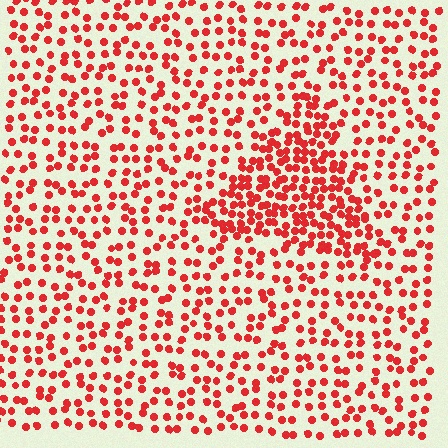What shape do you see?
I see a triangle.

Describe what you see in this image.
The image contains small red elements arranged at two different densities. A triangle-shaped region is visible where the elements are more densely packed than the surrounding area.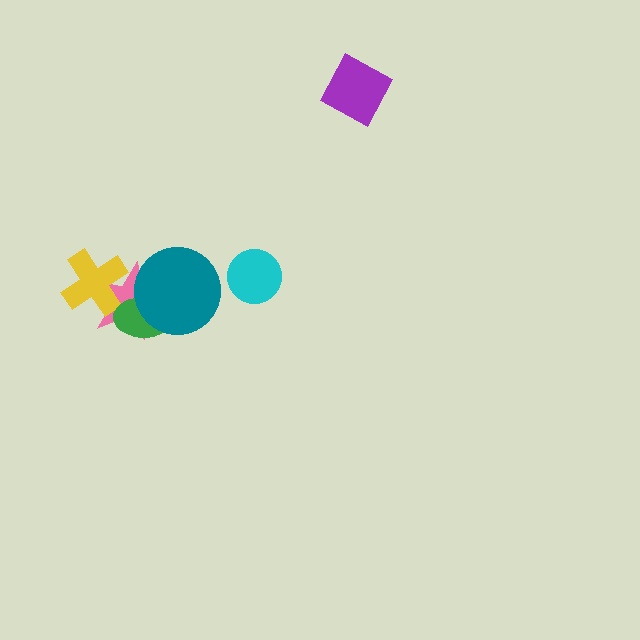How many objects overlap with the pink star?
3 objects overlap with the pink star.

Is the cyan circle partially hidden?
No, no other shape covers it.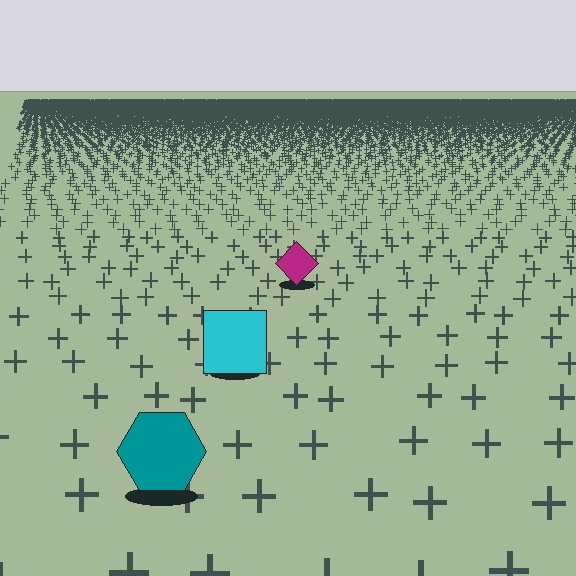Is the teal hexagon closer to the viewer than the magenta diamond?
Yes. The teal hexagon is closer — you can tell from the texture gradient: the ground texture is coarser near it.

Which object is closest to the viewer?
The teal hexagon is closest. The texture marks near it are larger and more spread out.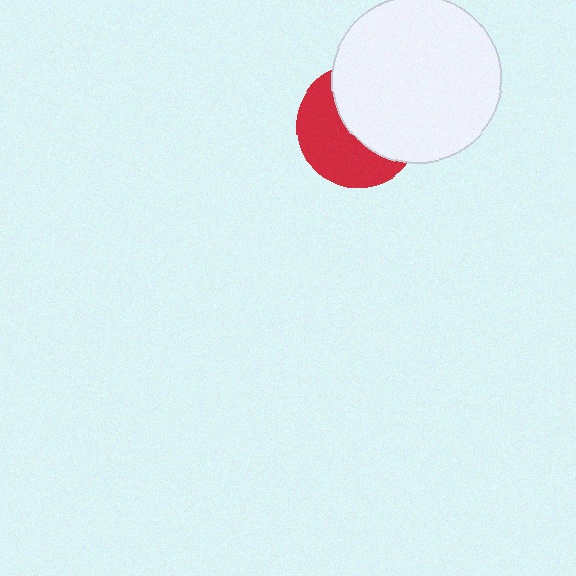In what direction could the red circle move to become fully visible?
The red circle could move toward the lower-left. That would shift it out from behind the white circle entirely.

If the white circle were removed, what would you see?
You would see the complete red circle.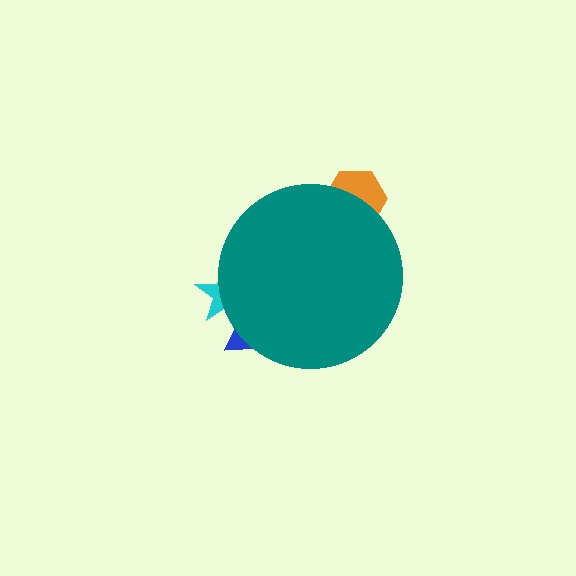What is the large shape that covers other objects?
A teal circle.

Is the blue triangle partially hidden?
Yes, the blue triangle is partially hidden behind the teal circle.